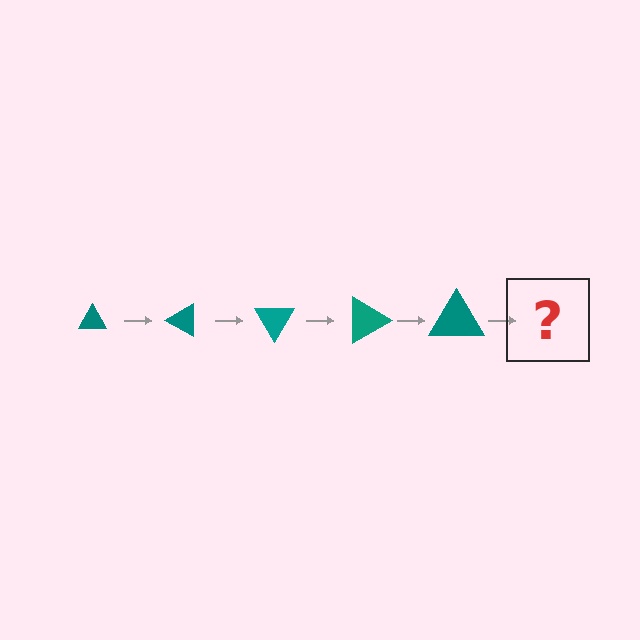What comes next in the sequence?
The next element should be a triangle, larger than the previous one and rotated 150 degrees from the start.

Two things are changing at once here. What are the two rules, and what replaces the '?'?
The two rules are that the triangle grows larger each step and it rotates 30 degrees each step. The '?' should be a triangle, larger than the previous one and rotated 150 degrees from the start.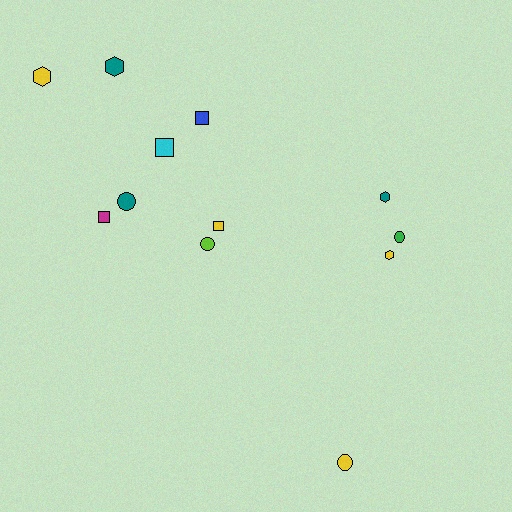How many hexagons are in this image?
There are 4 hexagons.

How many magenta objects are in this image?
There is 1 magenta object.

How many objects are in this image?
There are 12 objects.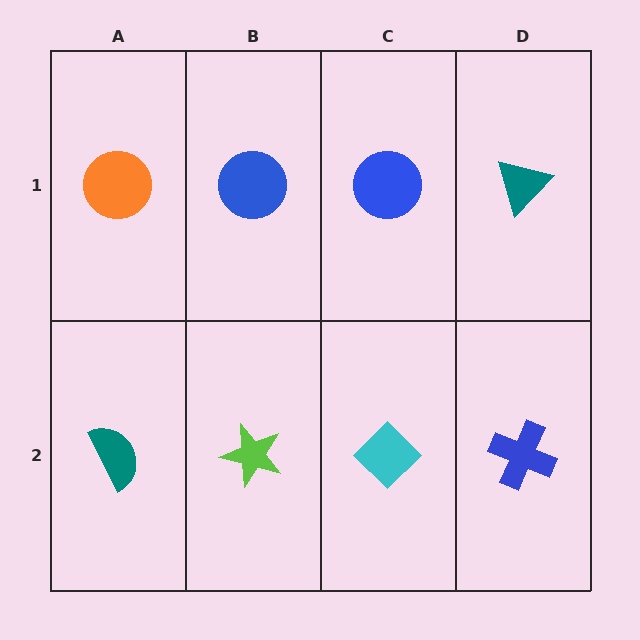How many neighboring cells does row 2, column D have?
2.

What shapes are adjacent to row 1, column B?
A lime star (row 2, column B), an orange circle (row 1, column A), a blue circle (row 1, column C).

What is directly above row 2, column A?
An orange circle.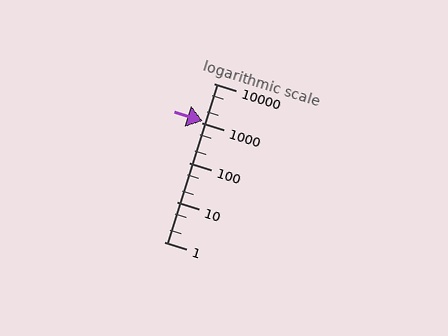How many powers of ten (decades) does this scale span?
The scale spans 4 decades, from 1 to 10000.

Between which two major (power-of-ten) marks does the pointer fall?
The pointer is between 1000 and 10000.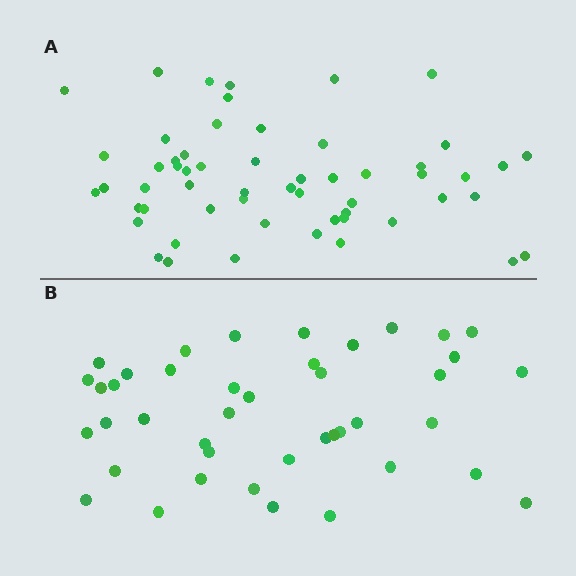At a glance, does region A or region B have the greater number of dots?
Region A (the top region) has more dots.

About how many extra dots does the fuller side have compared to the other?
Region A has approximately 15 more dots than region B.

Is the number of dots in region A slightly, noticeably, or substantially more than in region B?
Region A has noticeably more, but not dramatically so. The ratio is roughly 1.3 to 1.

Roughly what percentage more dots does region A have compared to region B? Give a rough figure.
About 35% more.